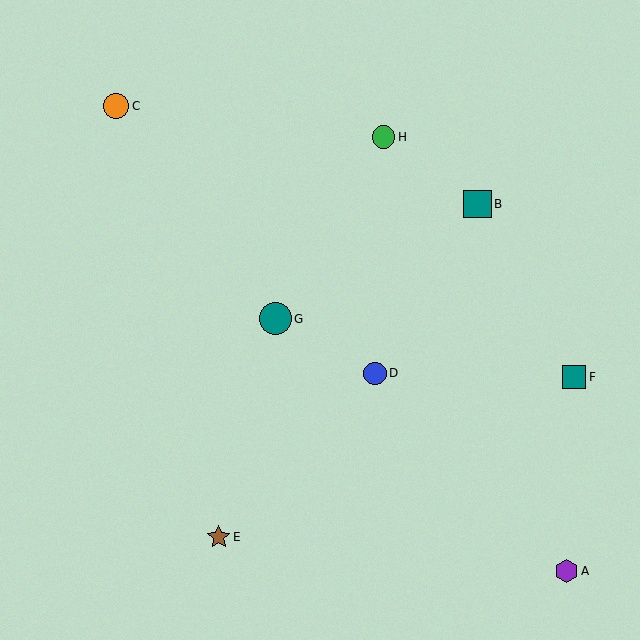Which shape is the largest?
The teal circle (labeled G) is the largest.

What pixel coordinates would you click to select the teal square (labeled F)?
Click at (574, 377) to select the teal square F.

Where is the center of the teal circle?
The center of the teal circle is at (275, 319).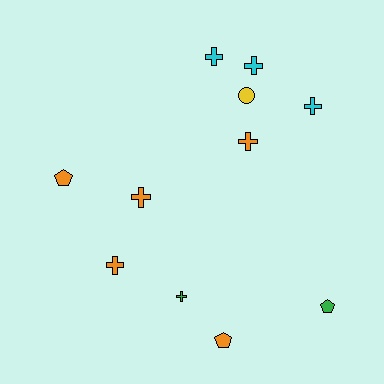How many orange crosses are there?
There are 3 orange crosses.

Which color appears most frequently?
Orange, with 5 objects.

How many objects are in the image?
There are 11 objects.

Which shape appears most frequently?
Cross, with 7 objects.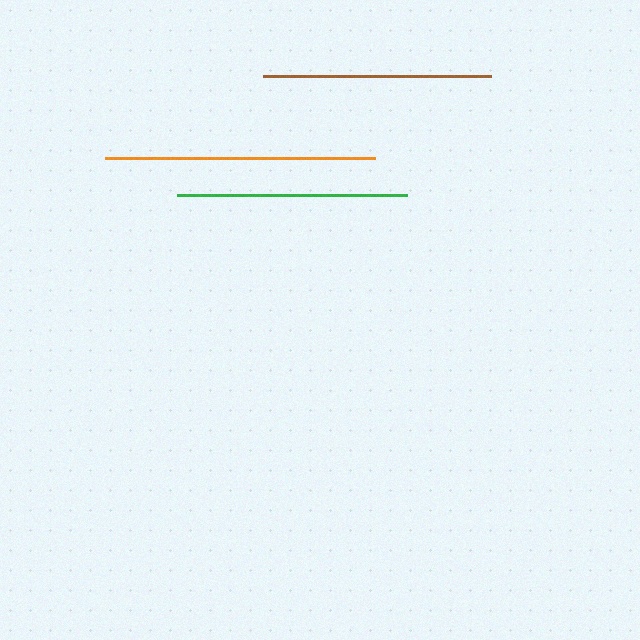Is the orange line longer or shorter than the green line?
The orange line is longer than the green line.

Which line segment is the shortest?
The brown line is the shortest at approximately 227 pixels.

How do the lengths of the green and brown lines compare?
The green and brown lines are approximately the same length.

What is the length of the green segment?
The green segment is approximately 230 pixels long.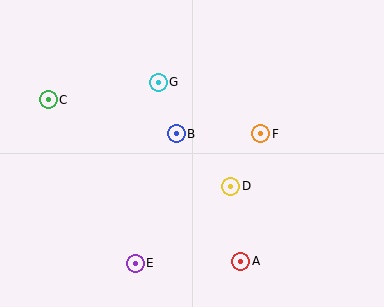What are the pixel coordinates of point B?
Point B is at (176, 134).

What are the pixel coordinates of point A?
Point A is at (241, 261).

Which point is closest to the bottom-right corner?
Point A is closest to the bottom-right corner.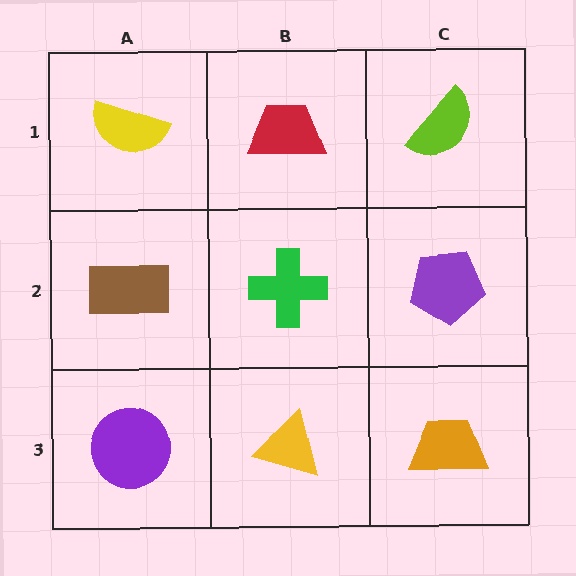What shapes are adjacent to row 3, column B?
A green cross (row 2, column B), a purple circle (row 3, column A), an orange trapezoid (row 3, column C).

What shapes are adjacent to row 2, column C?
A lime semicircle (row 1, column C), an orange trapezoid (row 3, column C), a green cross (row 2, column B).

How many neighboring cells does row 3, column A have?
2.